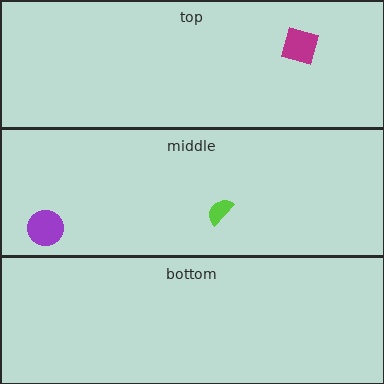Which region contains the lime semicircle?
The middle region.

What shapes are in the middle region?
The purple circle, the lime semicircle.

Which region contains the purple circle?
The middle region.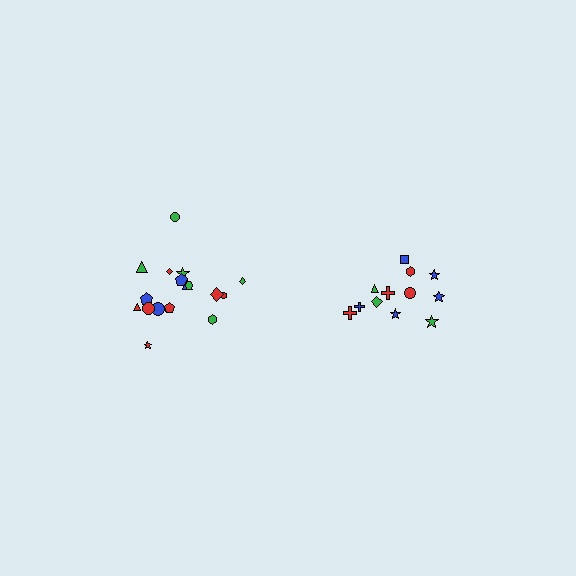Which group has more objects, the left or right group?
The left group.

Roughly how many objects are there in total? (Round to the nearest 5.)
Roughly 30 objects in total.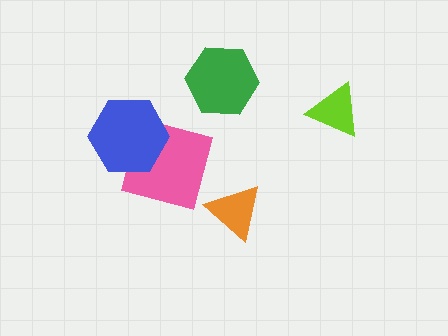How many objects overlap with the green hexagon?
0 objects overlap with the green hexagon.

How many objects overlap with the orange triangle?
0 objects overlap with the orange triangle.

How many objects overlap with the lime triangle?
0 objects overlap with the lime triangle.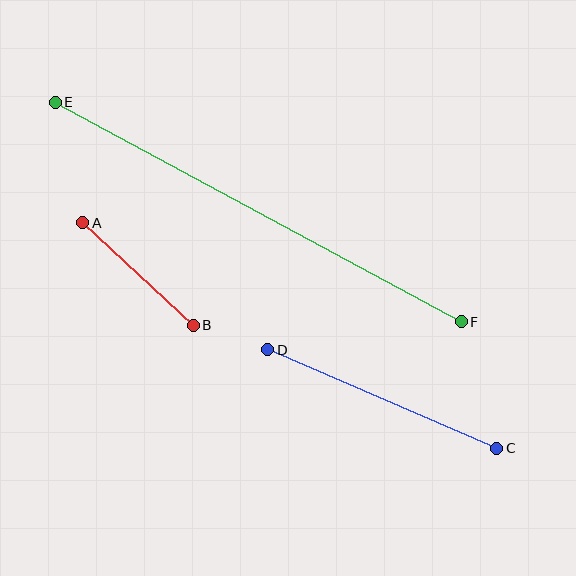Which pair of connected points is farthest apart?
Points E and F are farthest apart.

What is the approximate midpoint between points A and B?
The midpoint is at approximately (138, 274) pixels.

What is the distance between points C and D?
The distance is approximately 249 pixels.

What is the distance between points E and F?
The distance is approximately 462 pixels.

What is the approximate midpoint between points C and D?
The midpoint is at approximately (382, 399) pixels.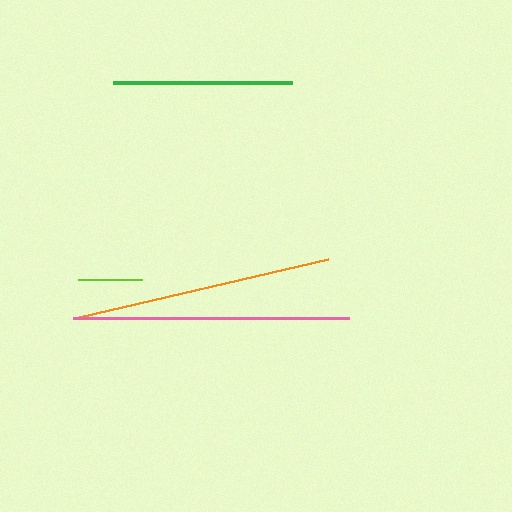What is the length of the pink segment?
The pink segment is approximately 276 pixels long.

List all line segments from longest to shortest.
From longest to shortest: pink, orange, green, lime.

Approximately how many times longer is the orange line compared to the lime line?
The orange line is approximately 4.0 times the length of the lime line.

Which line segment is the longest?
The pink line is the longest at approximately 276 pixels.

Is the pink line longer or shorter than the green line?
The pink line is longer than the green line.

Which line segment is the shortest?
The lime line is the shortest at approximately 63 pixels.